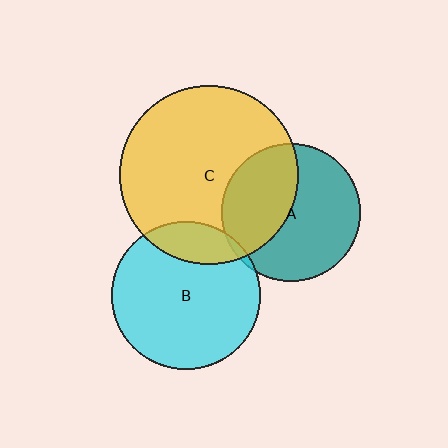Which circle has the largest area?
Circle C (yellow).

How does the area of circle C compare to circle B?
Approximately 1.4 times.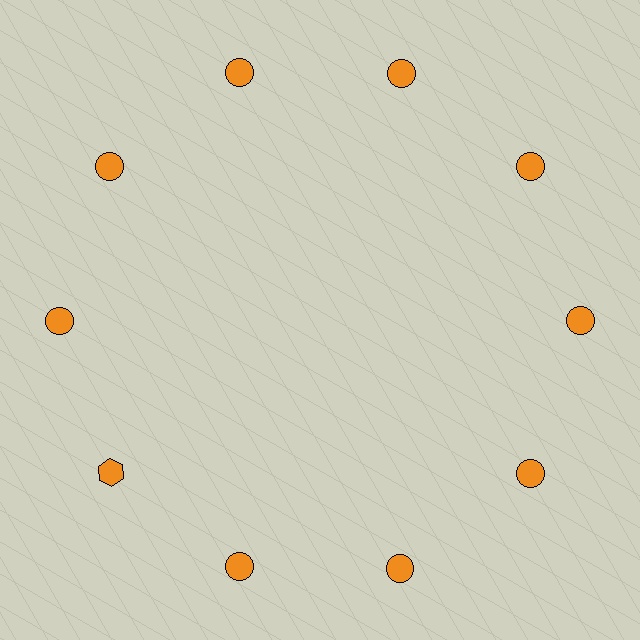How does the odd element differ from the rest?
It has a different shape: hexagon instead of circle.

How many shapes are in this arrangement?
There are 10 shapes arranged in a ring pattern.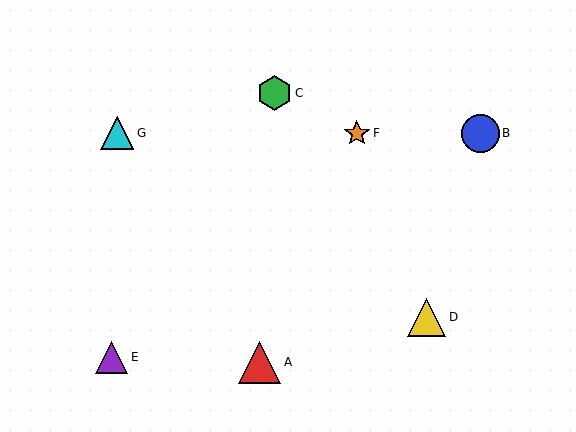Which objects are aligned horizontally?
Objects B, F, G are aligned horizontally.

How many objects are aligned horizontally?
3 objects (B, F, G) are aligned horizontally.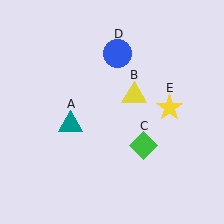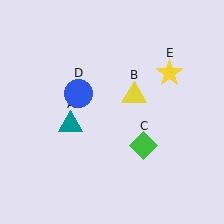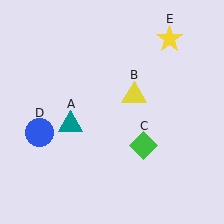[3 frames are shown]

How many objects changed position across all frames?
2 objects changed position: blue circle (object D), yellow star (object E).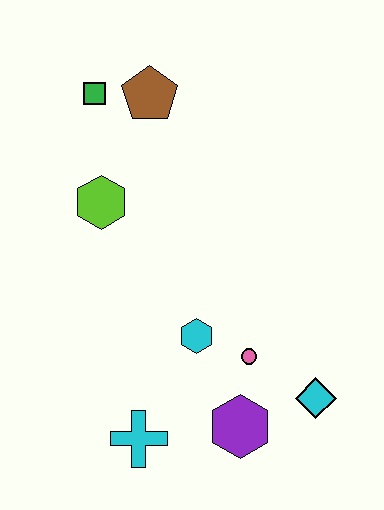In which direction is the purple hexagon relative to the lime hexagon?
The purple hexagon is below the lime hexagon.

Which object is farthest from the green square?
The cyan diamond is farthest from the green square.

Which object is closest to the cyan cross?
The purple hexagon is closest to the cyan cross.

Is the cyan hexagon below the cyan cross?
No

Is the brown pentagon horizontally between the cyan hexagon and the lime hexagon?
Yes